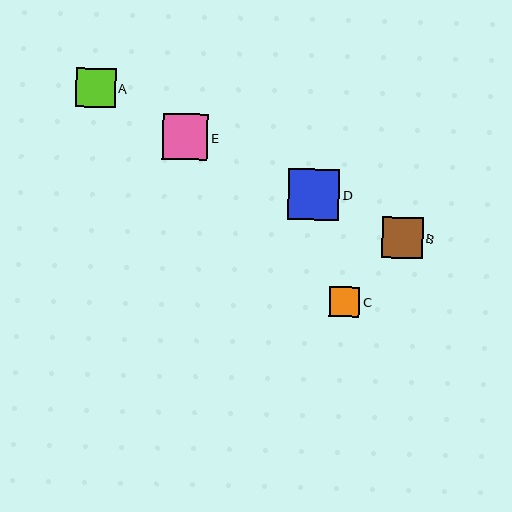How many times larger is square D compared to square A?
Square D is approximately 1.3 times the size of square A.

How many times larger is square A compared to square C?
Square A is approximately 1.3 times the size of square C.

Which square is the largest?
Square D is the largest with a size of approximately 51 pixels.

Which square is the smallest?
Square C is the smallest with a size of approximately 30 pixels.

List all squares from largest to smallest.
From largest to smallest: D, E, B, A, C.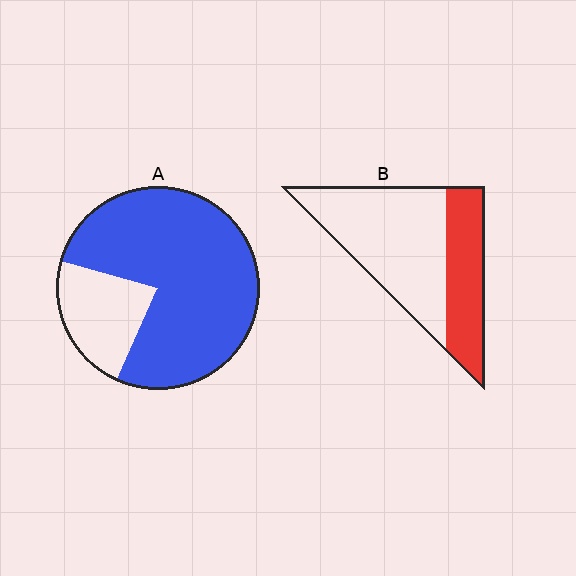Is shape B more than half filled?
No.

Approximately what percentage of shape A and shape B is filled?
A is approximately 80% and B is approximately 35%.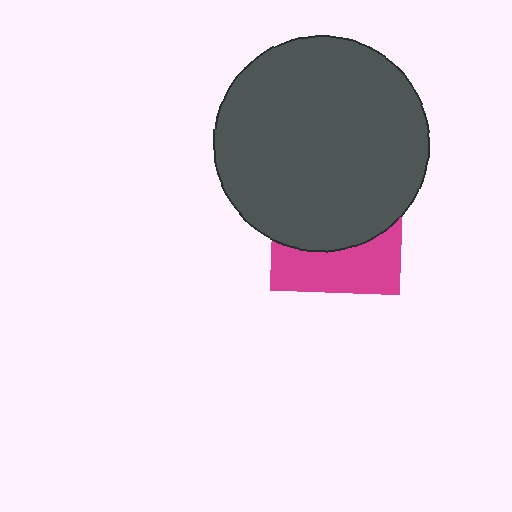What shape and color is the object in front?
The object in front is a dark gray circle.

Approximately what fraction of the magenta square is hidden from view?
Roughly 63% of the magenta square is hidden behind the dark gray circle.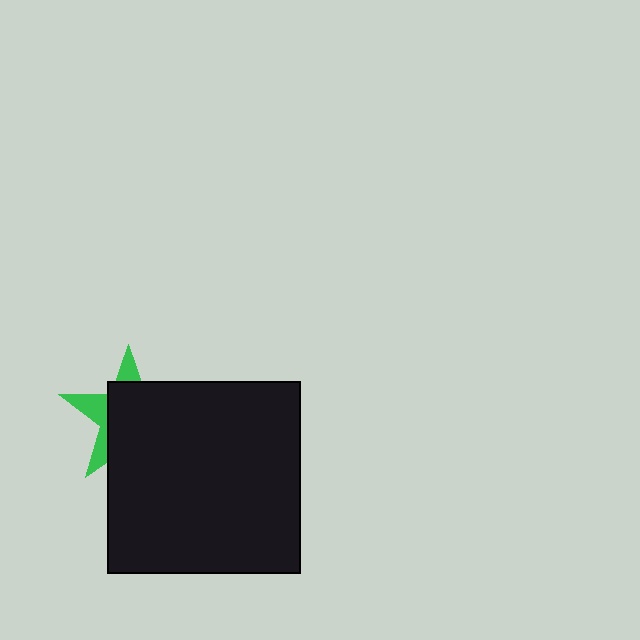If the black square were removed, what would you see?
You would see the complete green star.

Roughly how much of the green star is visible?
A small part of it is visible (roughly 32%).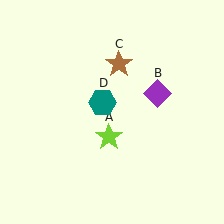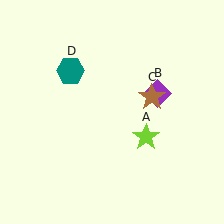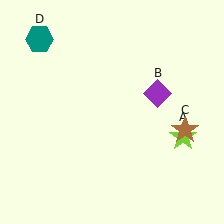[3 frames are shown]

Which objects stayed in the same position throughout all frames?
Purple diamond (object B) remained stationary.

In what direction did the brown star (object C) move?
The brown star (object C) moved down and to the right.